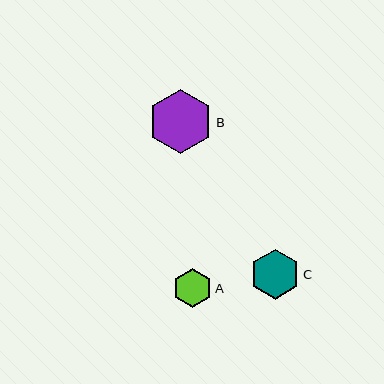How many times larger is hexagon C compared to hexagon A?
Hexagon C is approximately 1.3 times the size of hexagon A.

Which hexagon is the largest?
Hexagon B is the largest with a size of approximately 64 pixels.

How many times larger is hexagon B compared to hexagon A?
Hexagon B is approximately 1.6 times the size of hexagon A.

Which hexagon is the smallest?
Hexagon A is the smallest with a size of approximately 39 pixels.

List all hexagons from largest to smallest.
From largest to smallest: B, C, A.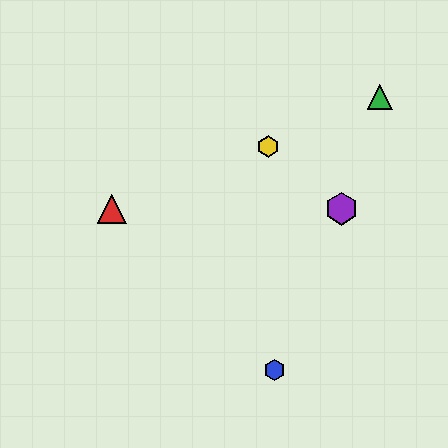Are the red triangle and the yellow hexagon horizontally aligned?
No, the red triangle is at y≈209 and the yellow hexagon is at y≈146.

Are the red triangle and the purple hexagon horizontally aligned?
Yes, both are at y≈209.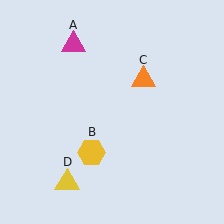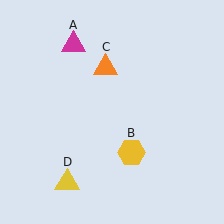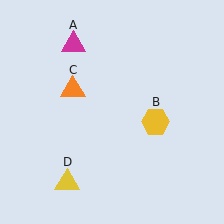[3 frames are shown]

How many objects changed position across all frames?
2 objects changed position: yellow hexagon (object B), orange triangle (object C).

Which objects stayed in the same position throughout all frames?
Magenta triangle (object A) and yellow triangle (object D) remained stationary.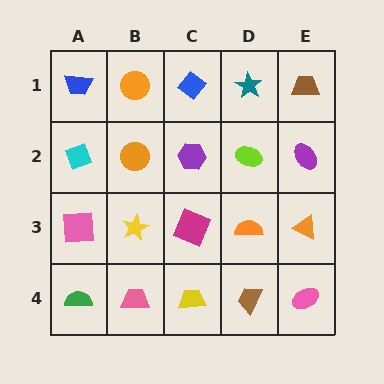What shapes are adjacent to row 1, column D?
A lime ellipse (row 2, column D), a blue diamond (row 1, column C), a brown trapezoid (row 1, column E).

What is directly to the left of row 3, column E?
An orange semicircle.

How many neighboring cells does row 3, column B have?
4.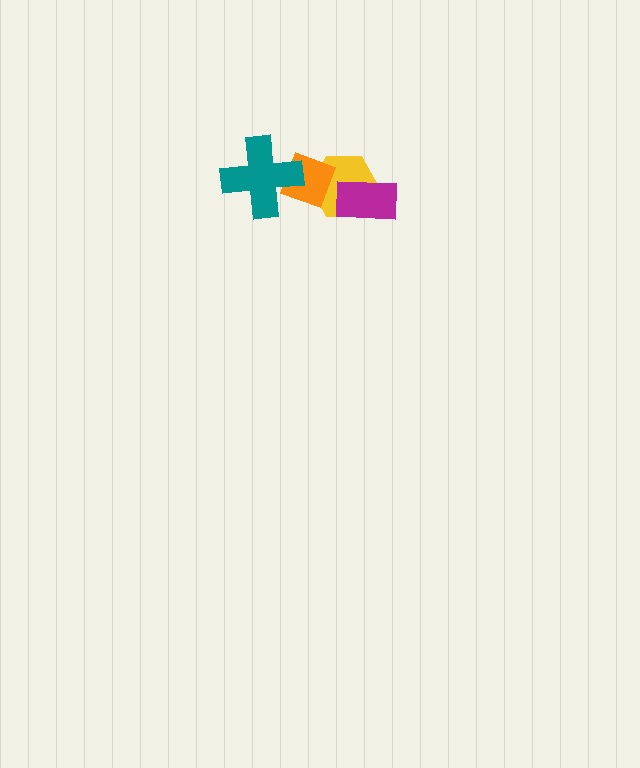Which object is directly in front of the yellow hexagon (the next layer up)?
The magenta rectangle is directly in front of the yellow hexagon.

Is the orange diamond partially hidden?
Yes, it is partially covered by another shape.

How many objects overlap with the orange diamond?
2 objects overlap with the orange diamond.